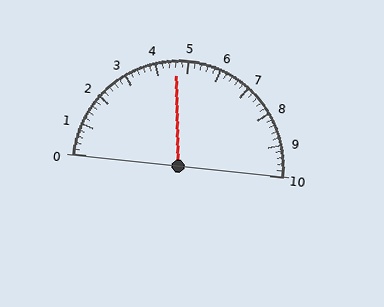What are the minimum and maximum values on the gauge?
The gauge ranges from 0 to 10.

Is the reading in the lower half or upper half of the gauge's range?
The reading is in the lower half of the range (0 to 10).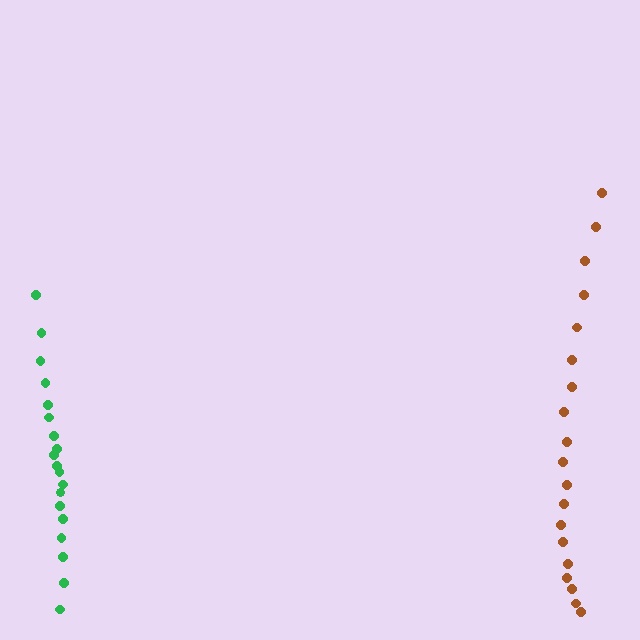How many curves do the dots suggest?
There are 2 distinct paths.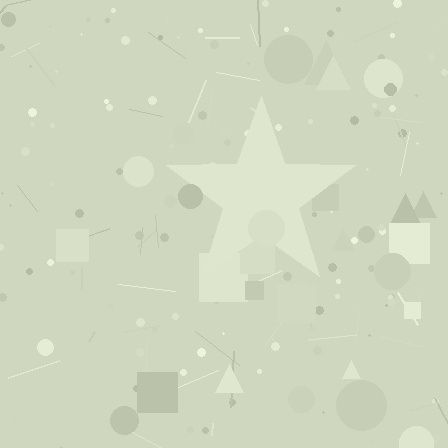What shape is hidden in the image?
A star is hidden in the image.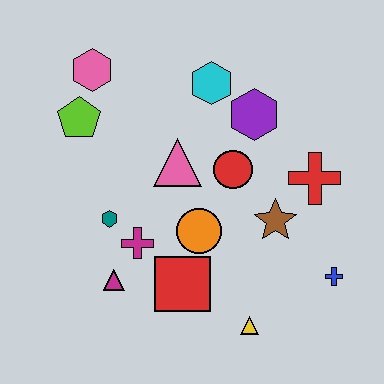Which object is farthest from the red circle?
The pink hexagon is farthest from the red circle.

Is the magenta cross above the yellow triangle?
Yes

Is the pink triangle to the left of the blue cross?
Yes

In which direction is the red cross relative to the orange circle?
The red cross is to the right of the orange circle.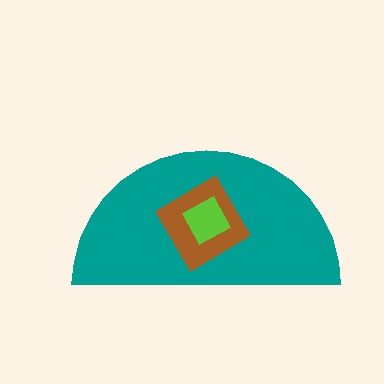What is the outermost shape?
The teal semicircle.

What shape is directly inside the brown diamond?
The lime diamond.